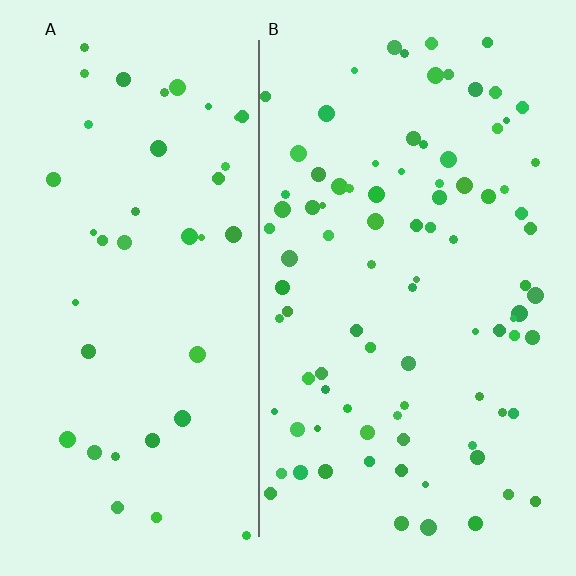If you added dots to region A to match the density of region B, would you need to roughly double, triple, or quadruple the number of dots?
Approximately double.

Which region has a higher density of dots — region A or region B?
B (the right).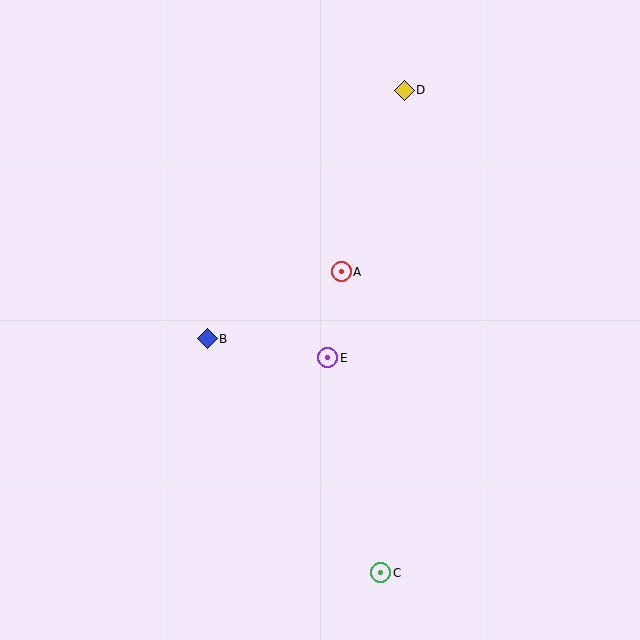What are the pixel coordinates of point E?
Point E is at (328, 358).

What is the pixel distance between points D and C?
The distance between D and C is 483 pixels.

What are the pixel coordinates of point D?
Point D is at (404, 90).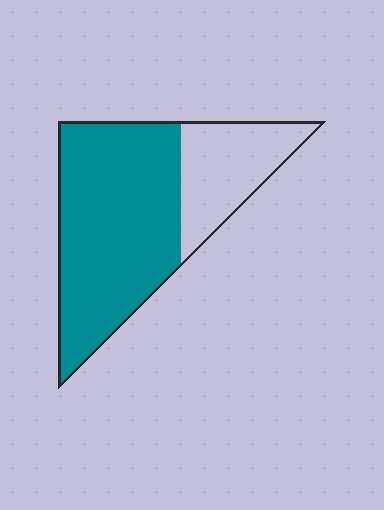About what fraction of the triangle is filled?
About two thirds (2/3).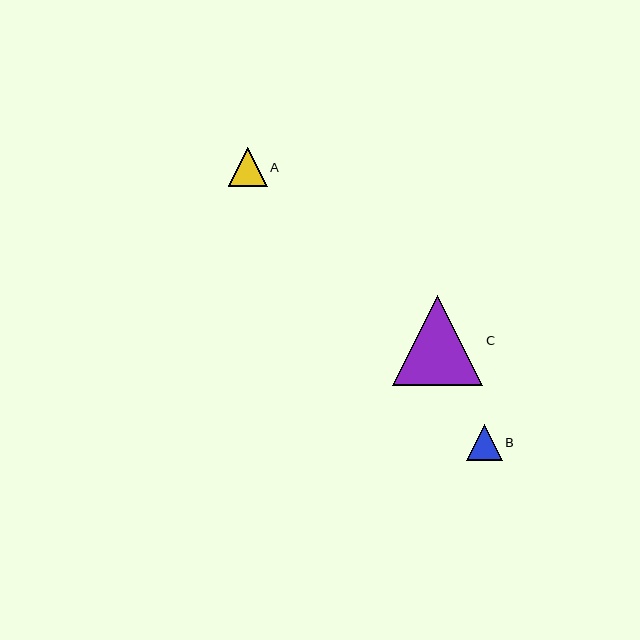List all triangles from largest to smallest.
From largest to smallest: C, A, B.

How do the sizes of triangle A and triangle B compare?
Triangle A and triangle B are approximately the same size.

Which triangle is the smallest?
Triangle B is the smallest with a size of approximately 36 pixels.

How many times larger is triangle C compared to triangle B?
Triangle C is approximately 2.5 times the size of triangle B.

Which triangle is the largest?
Triangle C is the largest with a size of approximately 90 pixels.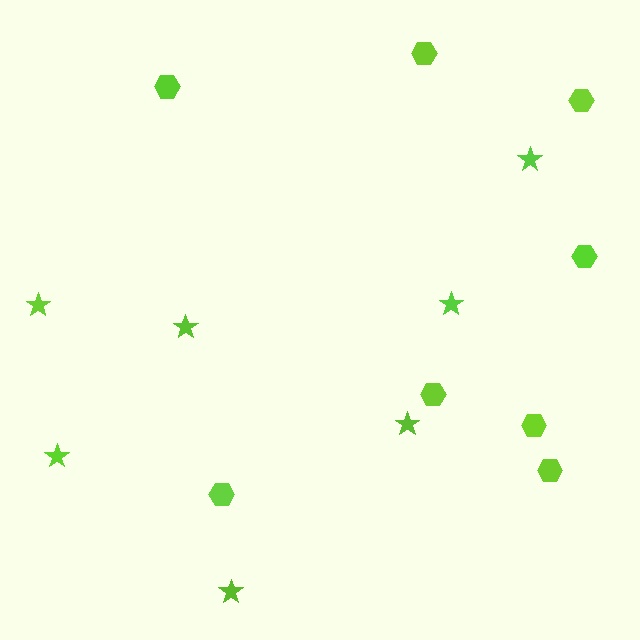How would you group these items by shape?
There are 2 groups: one group of stars (7) and one group of hexagons (8).